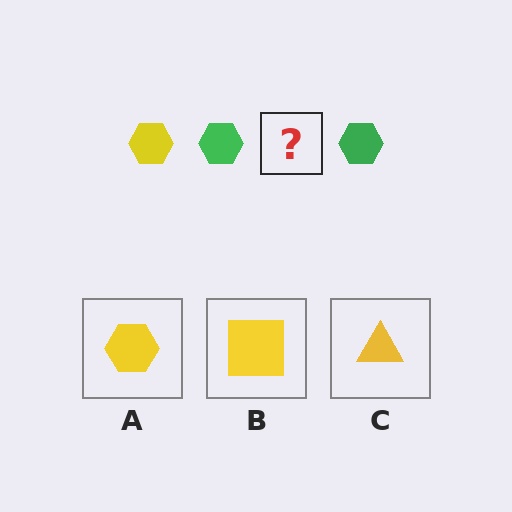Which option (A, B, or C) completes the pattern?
A.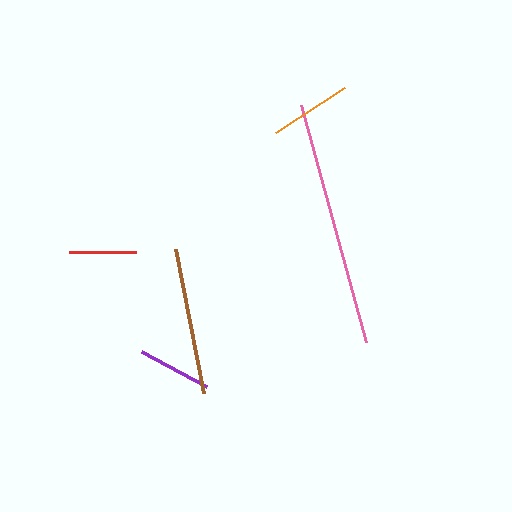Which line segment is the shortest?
The red line is the shortest at approximately 67 pixels.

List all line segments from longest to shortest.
From longest to shortest: pink, brown, orange, purple, red.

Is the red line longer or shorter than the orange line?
The orange line is longer than the red line.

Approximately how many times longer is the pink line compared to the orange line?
The pink line is approximately 3.0 times the length of the orange line.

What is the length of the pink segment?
The pink segment is approximately 245 pixels long.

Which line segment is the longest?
The pink line is the longest at approximately 245 pixels.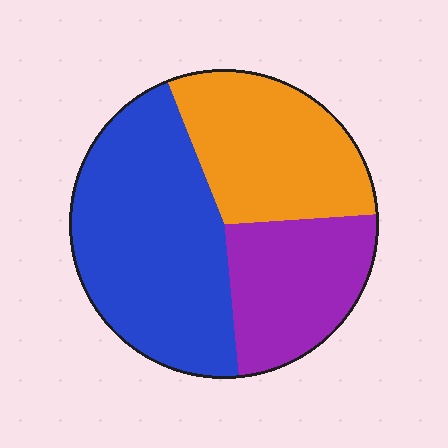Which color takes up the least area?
Purple, at roughly 25%.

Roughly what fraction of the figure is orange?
Orange covers roughly 30% of the figure.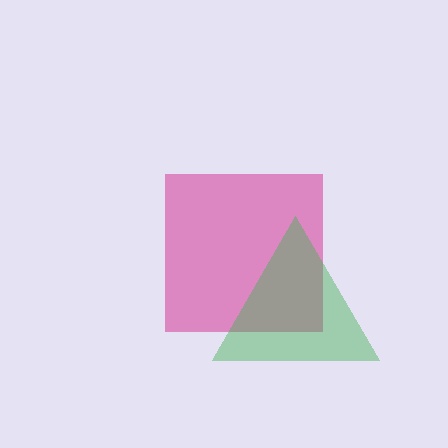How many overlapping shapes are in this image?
There are 2 overlapping shapes in the image.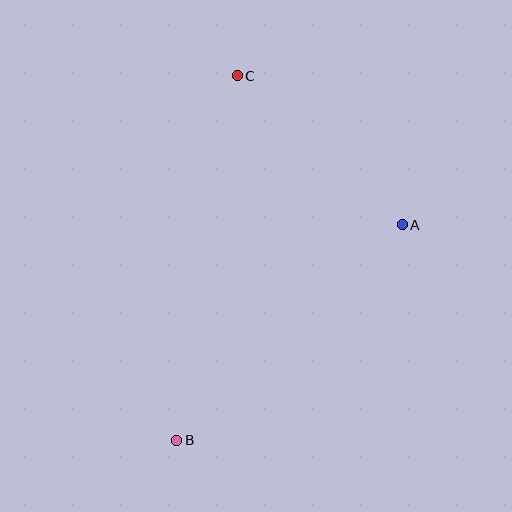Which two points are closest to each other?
Points A and C are closest to each other.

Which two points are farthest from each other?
Points B and C are farthest from each other.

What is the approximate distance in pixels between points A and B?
The distance between A and B is approximately 312 pixels.